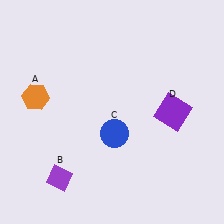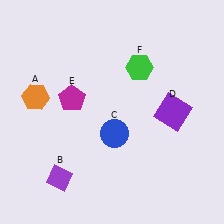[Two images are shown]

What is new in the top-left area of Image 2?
A magenta pentagon (E) was added in the top-left area of Image 2.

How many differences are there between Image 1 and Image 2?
There are 2 differences between the two images.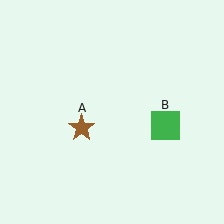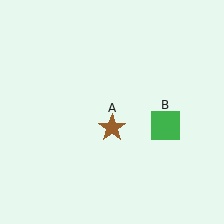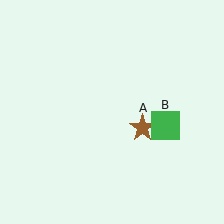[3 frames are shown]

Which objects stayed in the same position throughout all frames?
Green square (object B) remained stationary.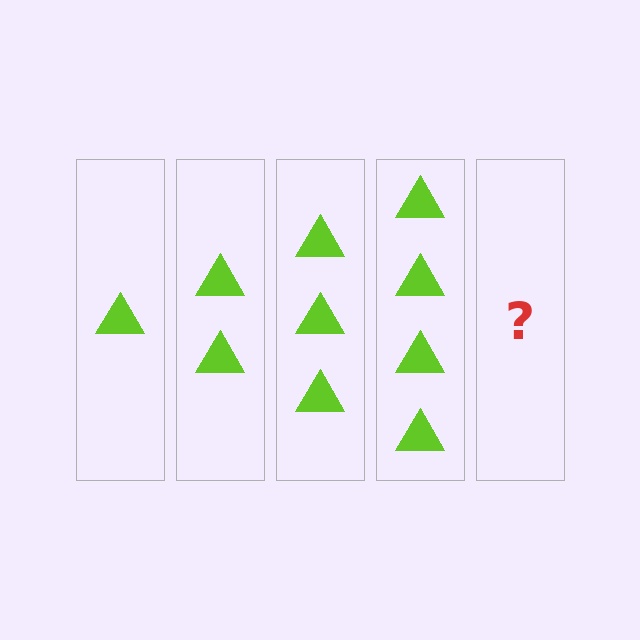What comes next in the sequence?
The next element should be 5 triangles.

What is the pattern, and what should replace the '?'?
The pattern is that each step adds one more triangle. The '?' should be 5 triangles.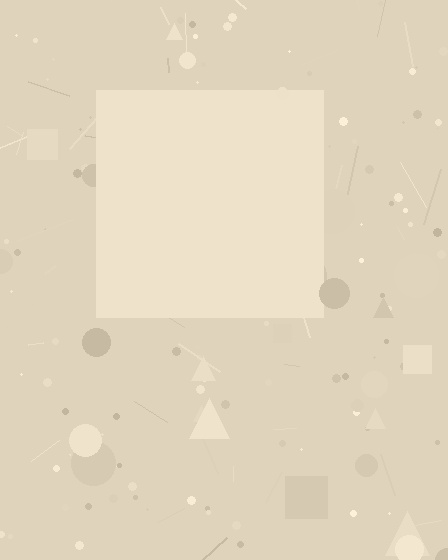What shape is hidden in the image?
A square is hidden in the image.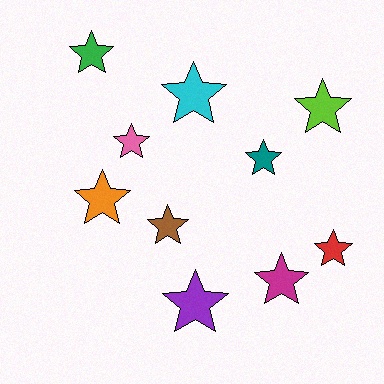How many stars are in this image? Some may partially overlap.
There are 10 stars.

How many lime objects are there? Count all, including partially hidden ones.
There is 1 lime object.